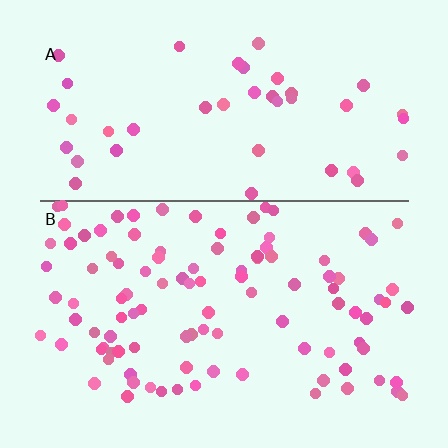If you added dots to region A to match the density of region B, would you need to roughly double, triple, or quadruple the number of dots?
Approximately double.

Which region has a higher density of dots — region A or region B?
B (the bottom).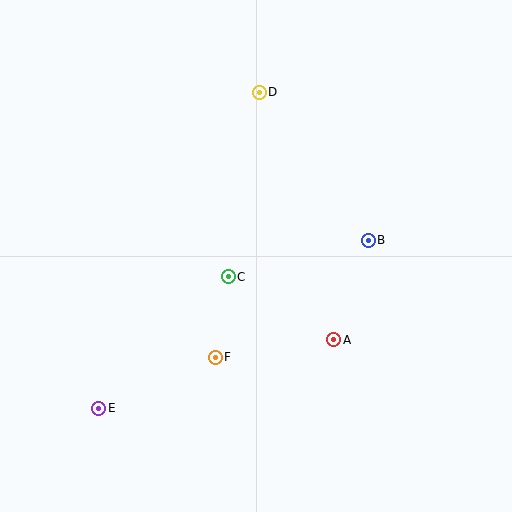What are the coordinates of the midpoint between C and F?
The midpoint between C and F is at (222, 317).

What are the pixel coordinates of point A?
Point A is at (334, 340).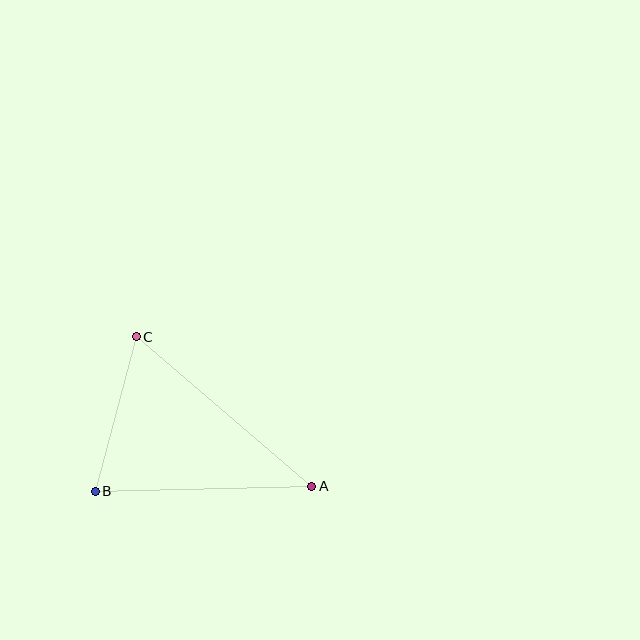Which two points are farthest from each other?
Points A and C are farthest from each other.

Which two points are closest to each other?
Points B and C are closest to each other.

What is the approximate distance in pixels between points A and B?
The distance between A and B is approximately 217 pixels.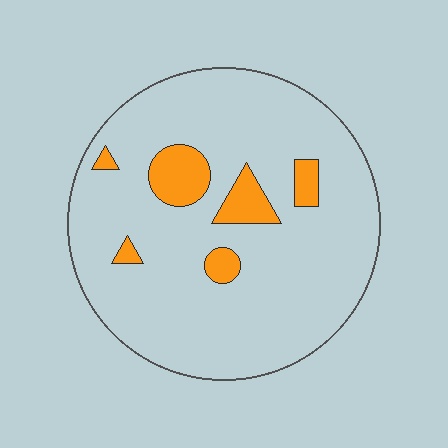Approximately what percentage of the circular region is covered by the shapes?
Approximately 10%.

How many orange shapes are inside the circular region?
6.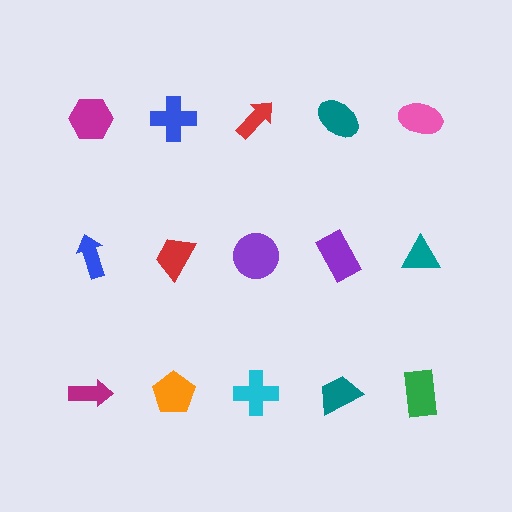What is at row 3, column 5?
A green rectangle.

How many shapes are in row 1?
5 shapes.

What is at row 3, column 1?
A magenta arrow.